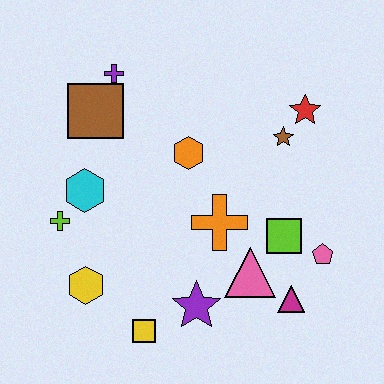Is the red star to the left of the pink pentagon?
Yes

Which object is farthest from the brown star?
The yellow hexagon is farthest from the brown star.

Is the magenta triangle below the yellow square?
No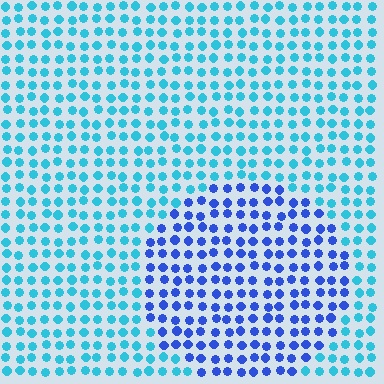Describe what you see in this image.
The image is filled with small cyan elements in a uniform arrangement. A circle-shaped region is visible where the elements are tinted to a slightly different hue, forming a subtle color boundary.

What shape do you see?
I see a circle.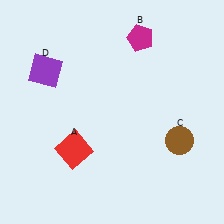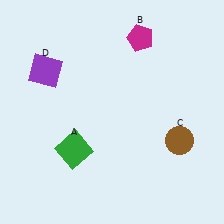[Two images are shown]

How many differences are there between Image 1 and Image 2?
There is 1 difference between the two images.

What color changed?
The square (A) changed from red in Image 1 to green in Image 2.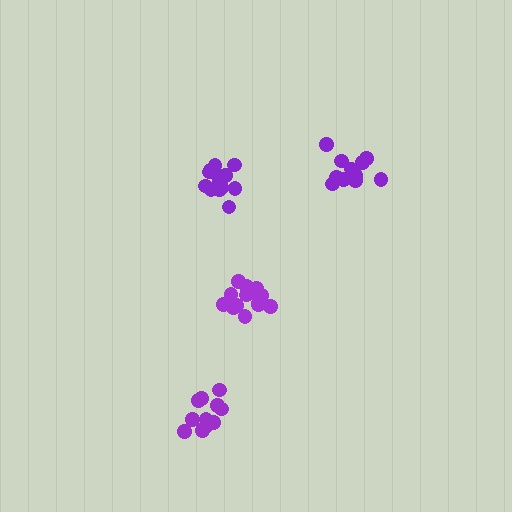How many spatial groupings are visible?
There are 4 spatial groupings.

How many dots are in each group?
Group 1: 14 dots, Group 2: 13 dots, Group 3: 12 dots, Group 4: 16 dots (55 total).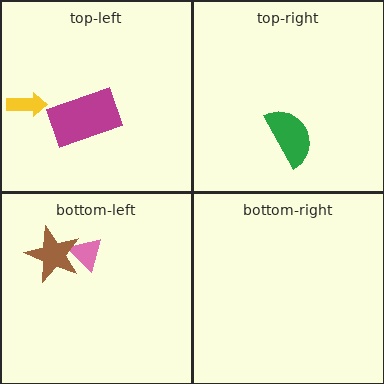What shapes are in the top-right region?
The green semicircle.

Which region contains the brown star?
The bottom-left region.